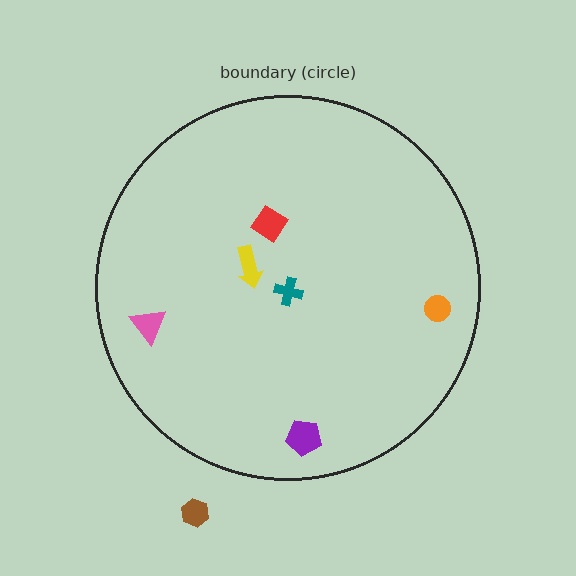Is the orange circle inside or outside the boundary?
Inside.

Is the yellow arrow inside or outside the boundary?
Inside.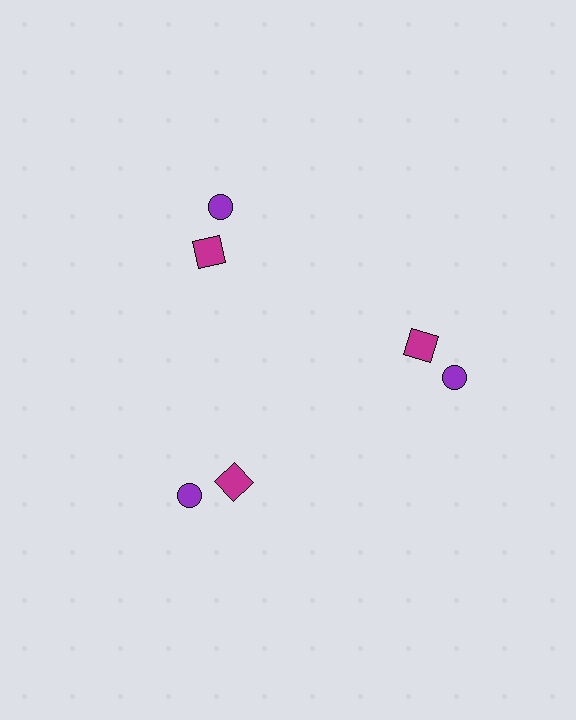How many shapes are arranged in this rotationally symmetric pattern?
There are 6 shapes, arranged in 3 groups of 2.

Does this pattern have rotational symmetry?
Yes, this pattern has 3-fold rotational symmetry. It looks the same after rotating 120 degrees around the center.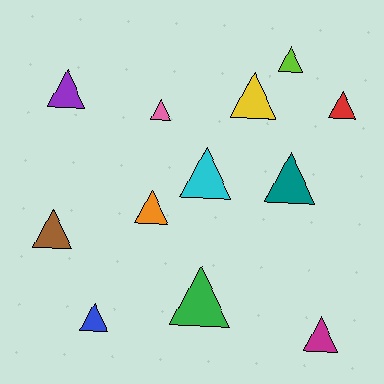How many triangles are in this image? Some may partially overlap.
There are 12 triangles.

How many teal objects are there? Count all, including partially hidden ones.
There is 1 teal object.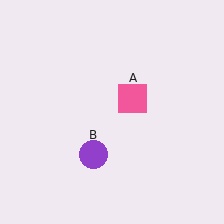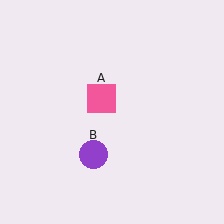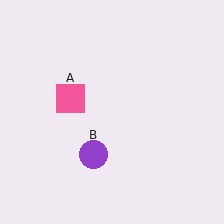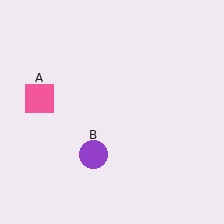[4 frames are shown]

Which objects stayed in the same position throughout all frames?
Purple circle (object B) remained stationary.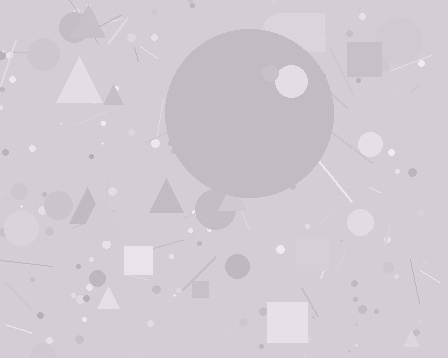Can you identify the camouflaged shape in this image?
The camouflaged shape is a circle.